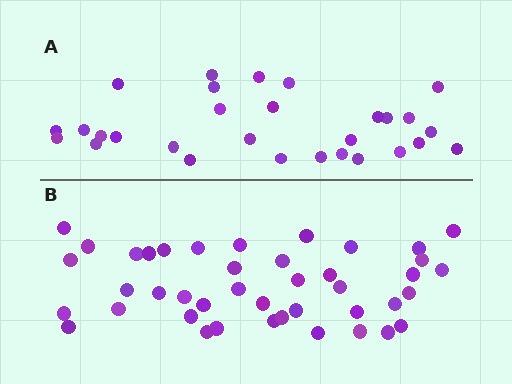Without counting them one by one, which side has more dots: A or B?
Region B (the bottom region) has more dots.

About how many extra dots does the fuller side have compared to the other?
Region B has approximately 15 more dots than region A.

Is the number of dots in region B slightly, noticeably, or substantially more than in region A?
Region B has noticeably more, but not dramatically so. The ratio is roughly 1.4 to 1.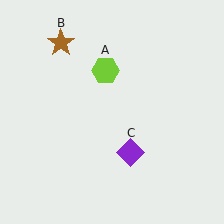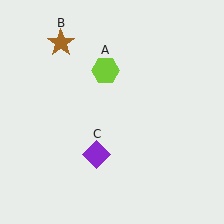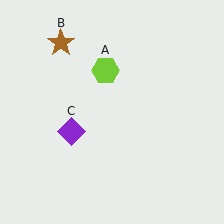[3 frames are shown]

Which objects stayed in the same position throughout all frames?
Lime hexagon (object A) and brown star (object B) remained stationary.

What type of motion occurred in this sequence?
The purple diamond (object C) rotated clockwise around the center of the scene.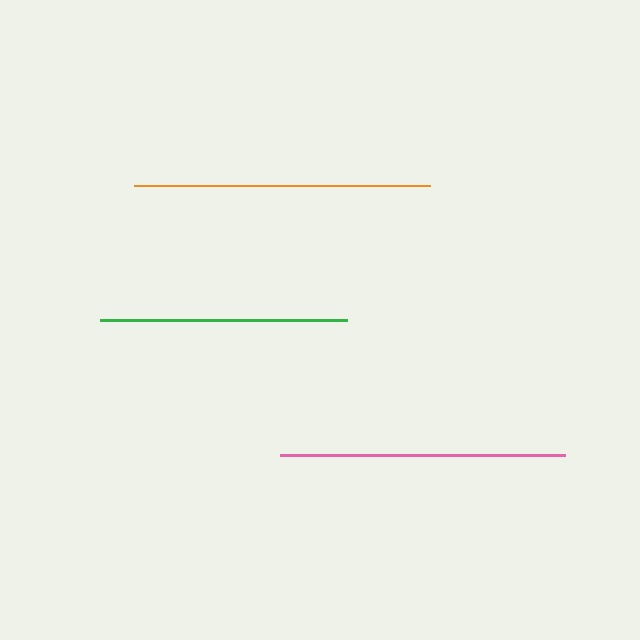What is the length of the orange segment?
The orange segment is approximately 296 pixels long.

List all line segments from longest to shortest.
From longest to shortest: orange, pink, green.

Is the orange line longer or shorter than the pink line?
The orange line is longer than the pink line.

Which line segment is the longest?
The orange line is the longest at approximately 296 pixels.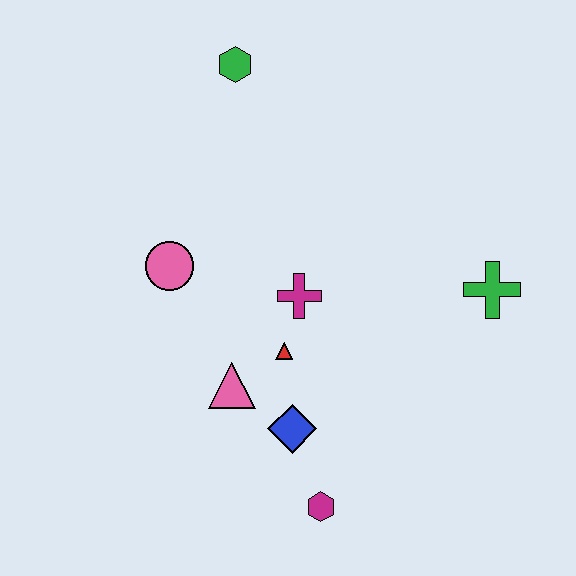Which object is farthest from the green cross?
The green hexagon is farthest from the green cross.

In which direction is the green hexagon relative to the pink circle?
The green hexagon is above the pink circle.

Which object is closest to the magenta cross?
The red triangle is closest to the magenta cross.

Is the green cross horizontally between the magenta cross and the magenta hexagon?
No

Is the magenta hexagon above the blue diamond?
No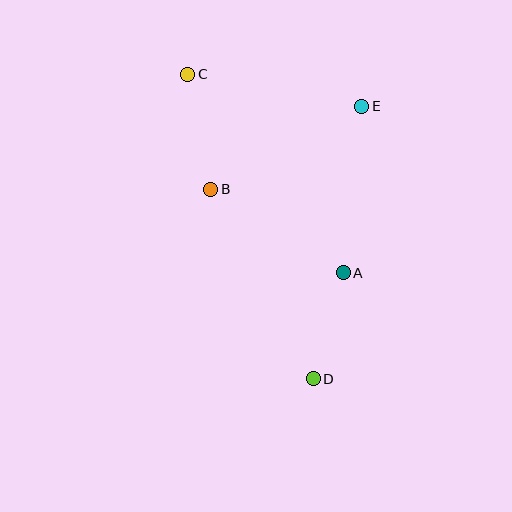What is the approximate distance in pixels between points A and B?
The distance between A and B is approximately 157 pixels.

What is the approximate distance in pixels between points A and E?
The distance between A and E is approximately 168 pixels.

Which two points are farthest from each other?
Points C and D are farthest from each other.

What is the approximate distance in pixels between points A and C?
The distance between A and C is approximately 252 pixels.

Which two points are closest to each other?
Points A and D are closest to each other.